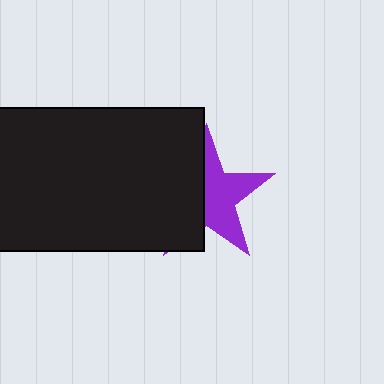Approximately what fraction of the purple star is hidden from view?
Roughly 48% of the purple star is hidden behind the black rectangle.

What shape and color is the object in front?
The object in front is a black rectangle.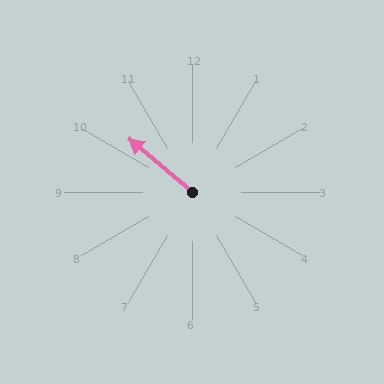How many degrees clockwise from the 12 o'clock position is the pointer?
Approximately 310 degrees.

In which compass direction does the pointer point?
Northwest.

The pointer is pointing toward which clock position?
Roughly 10 o'clock.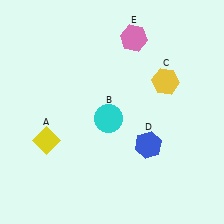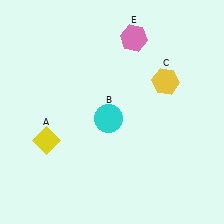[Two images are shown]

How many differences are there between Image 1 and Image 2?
There is 1 difference between the two images.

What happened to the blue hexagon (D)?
The blue hexagon (D) was removed in Image 2. It was in the bottom-right area of Image 1.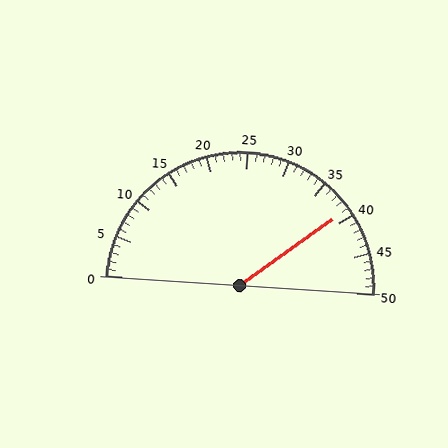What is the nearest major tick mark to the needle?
The nearest major tick mark is 40.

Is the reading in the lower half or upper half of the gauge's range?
The reading is in the upper half of the range (0 to 50).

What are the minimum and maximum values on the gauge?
The gauge ranges from 0 to 50.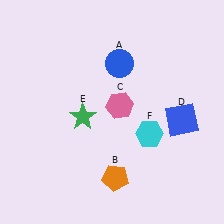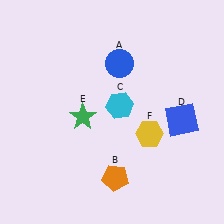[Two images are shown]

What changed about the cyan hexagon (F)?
In Image 1, F is cyan. In Image 2, it changed to yellow.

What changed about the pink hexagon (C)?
In Image 1, C is pink. In Image 2, it changed to cyan.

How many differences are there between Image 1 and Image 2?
There are 2 differences between the two images.